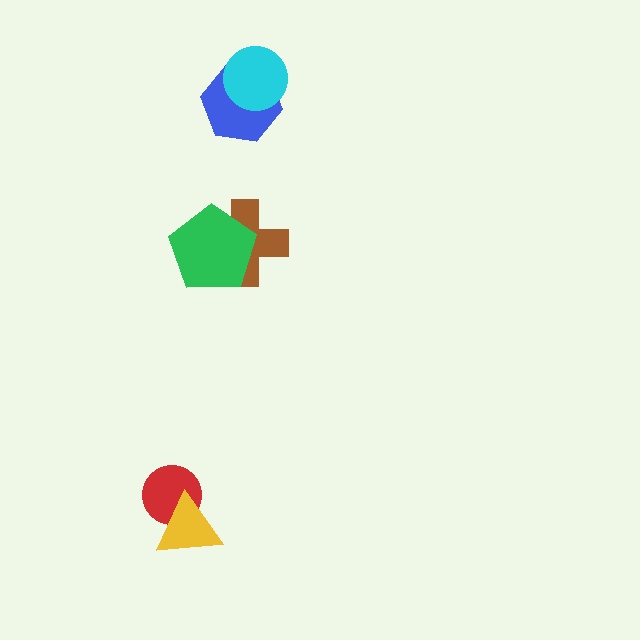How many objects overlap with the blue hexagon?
1 object overlaps with the blue hexagon.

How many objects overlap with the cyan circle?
1 object overlaps with the cyan circle.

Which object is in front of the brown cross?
The green pentagon is in front of the brown cross.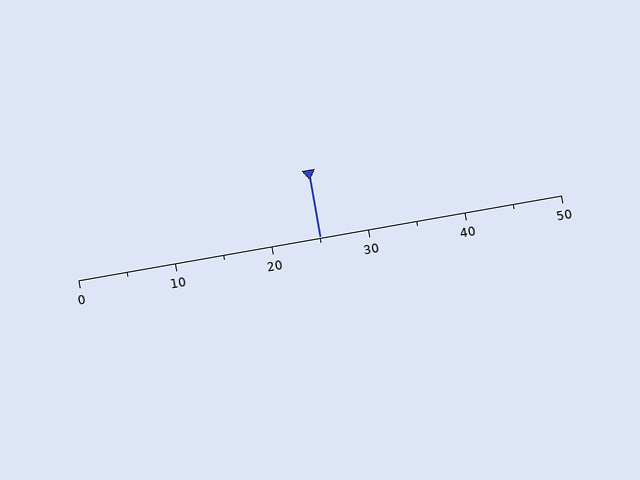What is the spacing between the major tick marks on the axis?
The major ticks are spaced 10 apart.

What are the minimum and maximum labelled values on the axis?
The axis runs from 0 to 50.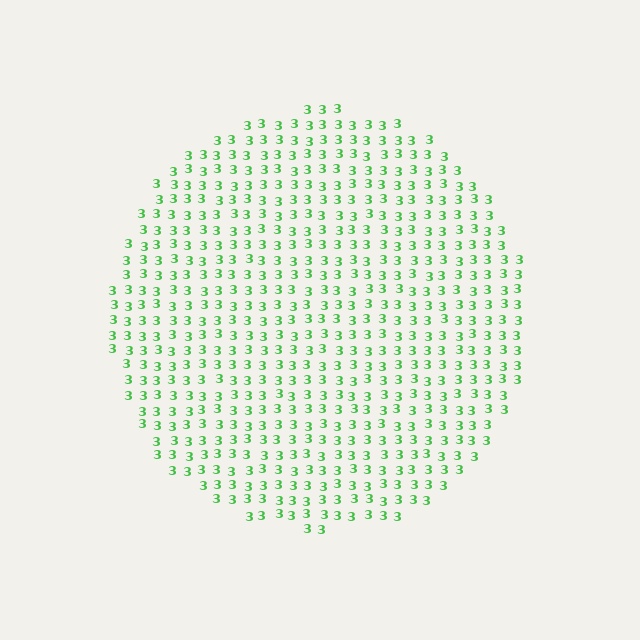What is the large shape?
The large shape is a circle.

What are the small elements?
The small elements are digit 3's.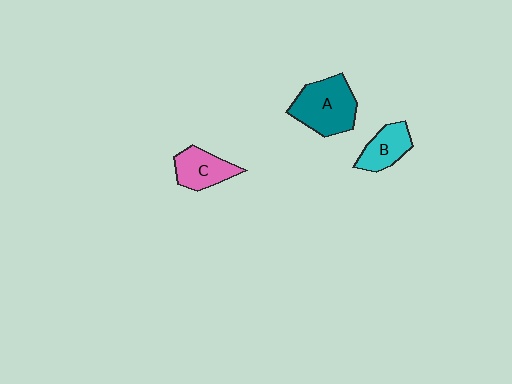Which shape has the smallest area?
Shape B (cyan).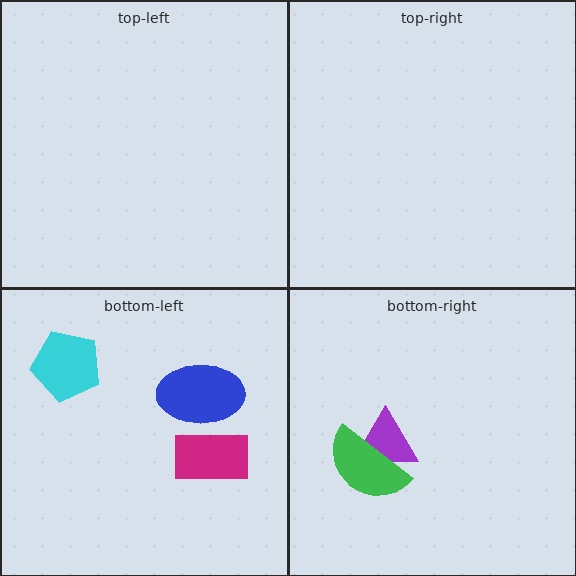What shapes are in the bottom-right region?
The purple triangle, the green semicircle.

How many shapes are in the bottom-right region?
2.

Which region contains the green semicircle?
The bottom-right region.